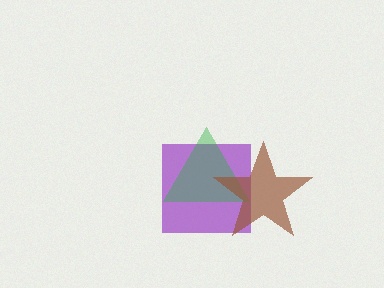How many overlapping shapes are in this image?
There are 3 overlapping shapes in the image.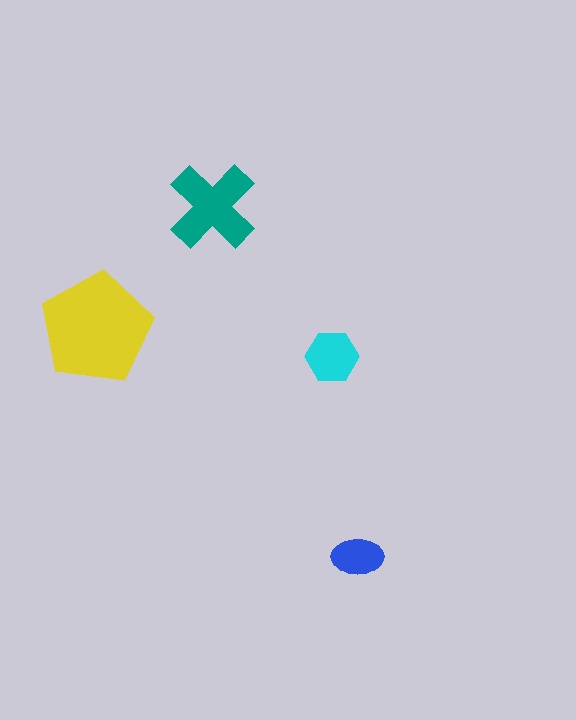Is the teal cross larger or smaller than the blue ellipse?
Larger.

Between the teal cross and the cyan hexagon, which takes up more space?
The teal cross.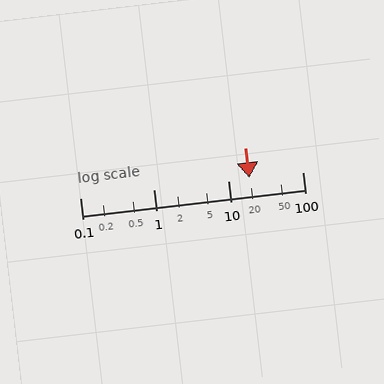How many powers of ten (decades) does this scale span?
The scale spans 3 decades, from 0.1 to 100.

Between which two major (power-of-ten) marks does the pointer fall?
The pointer is between 10 and 100.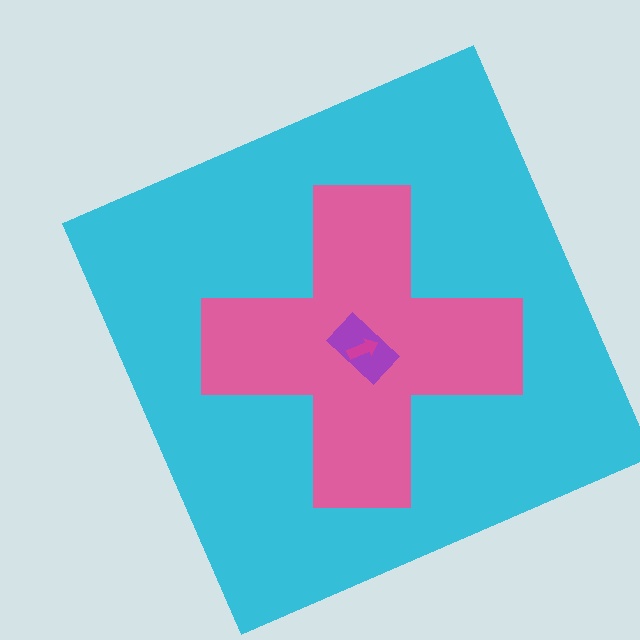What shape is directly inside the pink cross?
The purple rectangle.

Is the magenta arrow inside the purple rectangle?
Yes.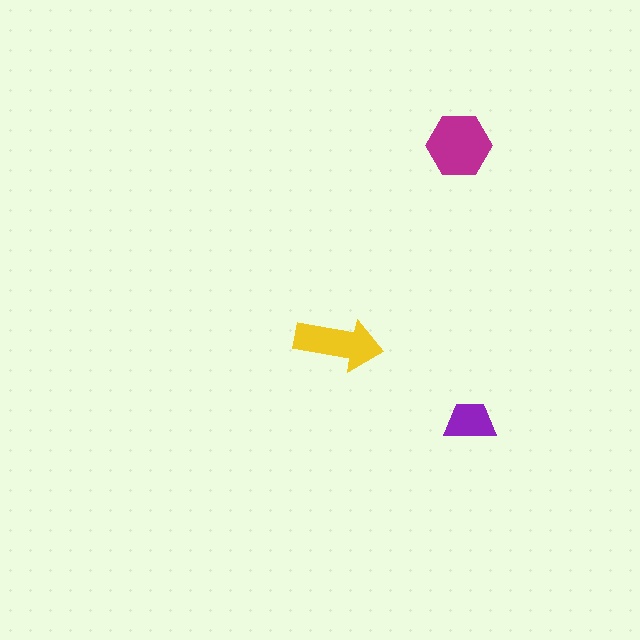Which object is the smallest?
The purple trapezoid.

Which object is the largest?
The magenta hexagon.